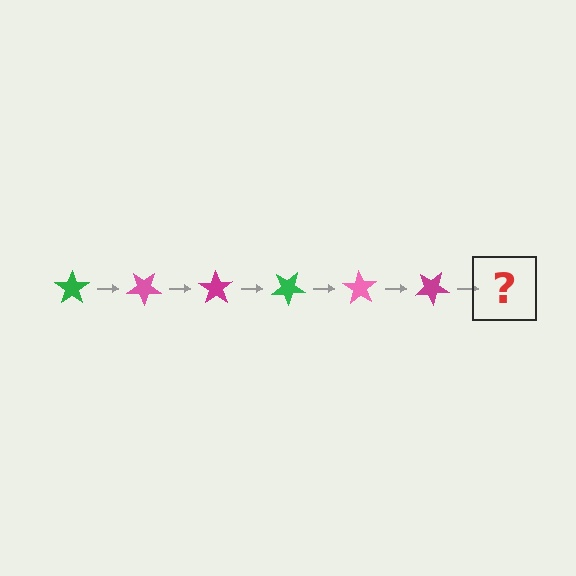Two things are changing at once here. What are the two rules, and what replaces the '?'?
The two rules are that it rotates 35 degrees each step and the color cycles through green, pink, and magenta. The '?' should be a green star, rotated 210 degrees from the start.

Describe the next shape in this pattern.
It should be a green star, rotated 210 degrees from the start.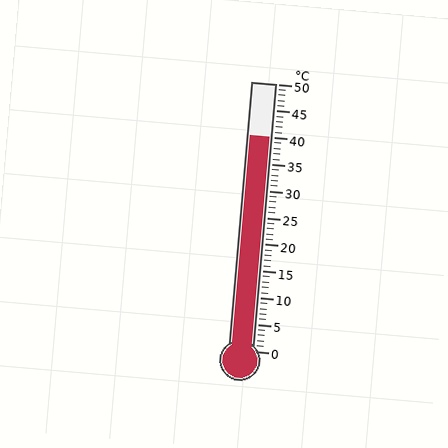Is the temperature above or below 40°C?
The temperature is at 40°C.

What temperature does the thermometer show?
The thermometer shows approximately 40°C.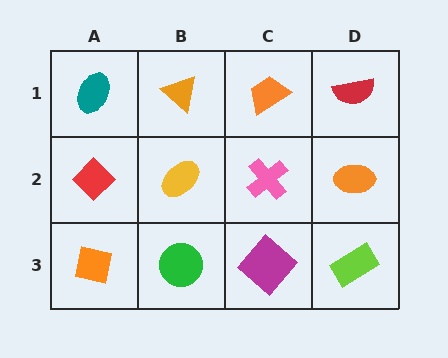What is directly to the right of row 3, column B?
A magenta diamond.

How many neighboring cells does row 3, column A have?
2.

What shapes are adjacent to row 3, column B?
A yellow ellipse (row 2, column B), an orange square (row 3, column A), a magenta diamond (row 3, column C).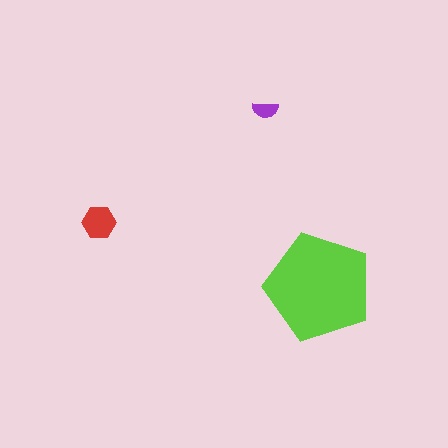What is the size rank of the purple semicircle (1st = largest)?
3rd.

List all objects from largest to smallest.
The lime pentagon, the red hexagon, the purple semicircle.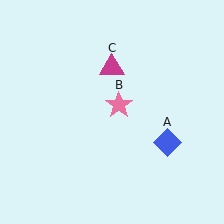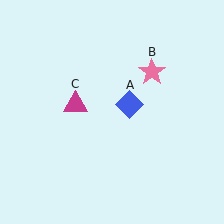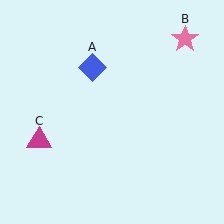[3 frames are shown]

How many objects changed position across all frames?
3 objects changed position: blue diamond (object A), pink star (object B), magenta triangle (object C).